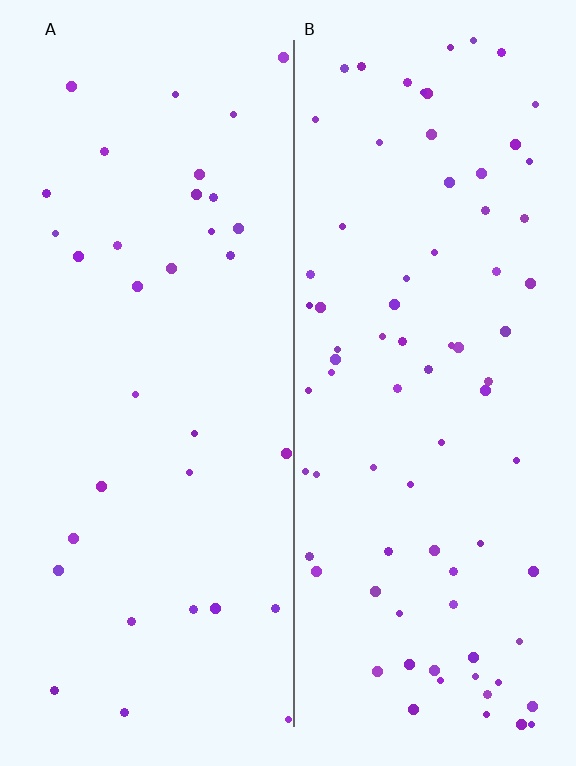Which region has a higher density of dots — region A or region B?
B (the right).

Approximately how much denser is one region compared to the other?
Approximately 2.4× — region B over region A.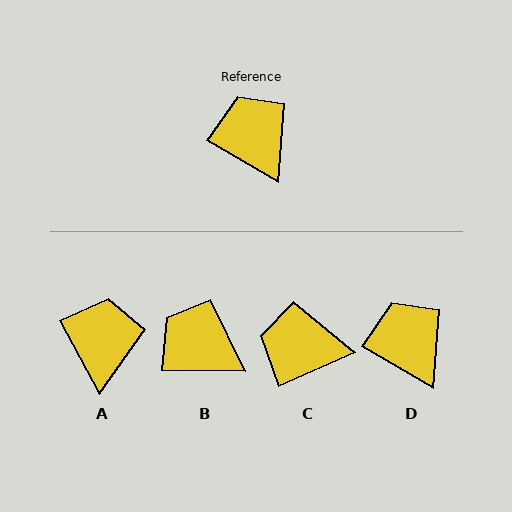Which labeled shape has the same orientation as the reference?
D.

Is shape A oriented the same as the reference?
No, it is off by about 31 degrees.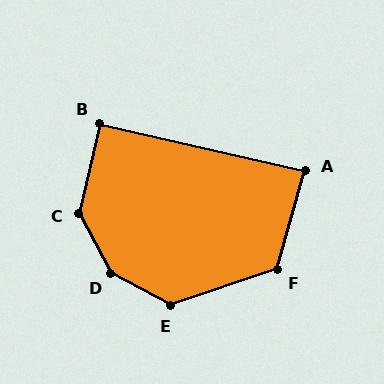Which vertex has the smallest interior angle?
A, at approximately 87 degrees.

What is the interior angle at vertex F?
Approximately 124 degrees (obtuse).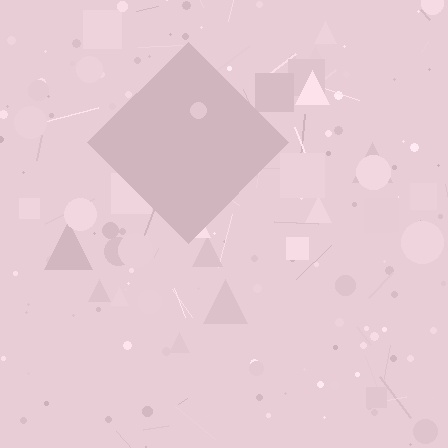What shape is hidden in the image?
A diamond is hidden in the image.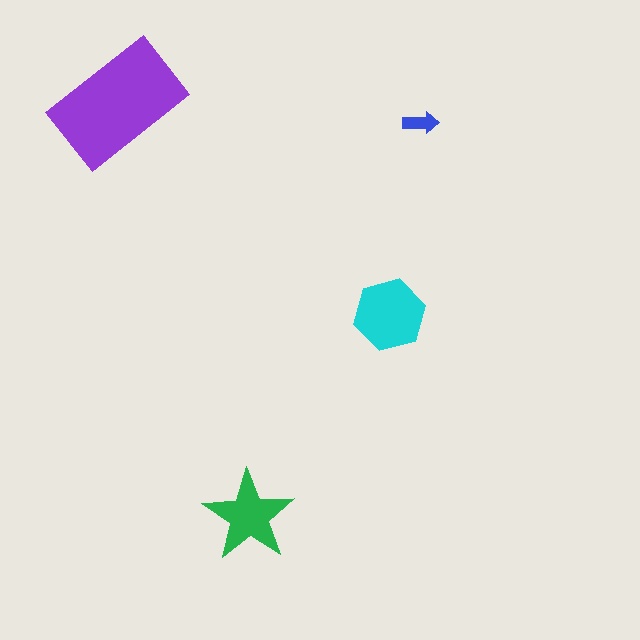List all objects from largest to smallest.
The purple rectangle, the cyan hexagon, the green star, the blue arrow.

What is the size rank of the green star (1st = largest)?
3rd.